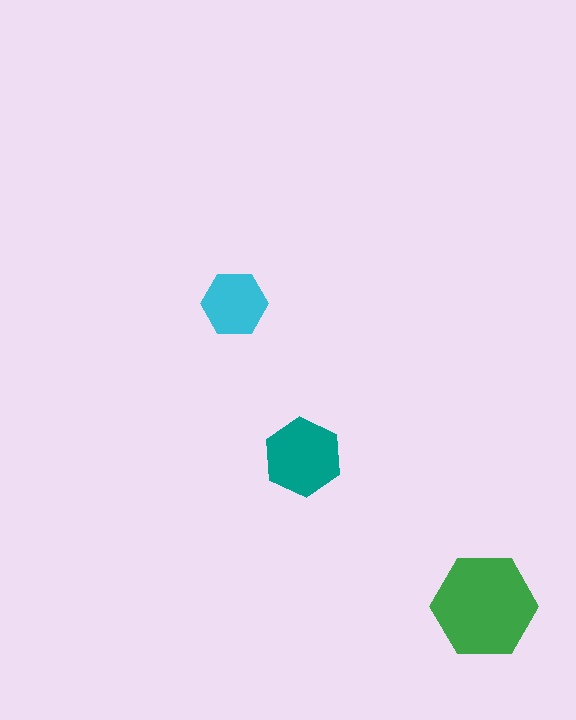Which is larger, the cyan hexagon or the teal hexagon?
The teal one.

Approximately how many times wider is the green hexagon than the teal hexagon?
About 1.5 times wider.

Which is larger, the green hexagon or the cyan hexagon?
The green one.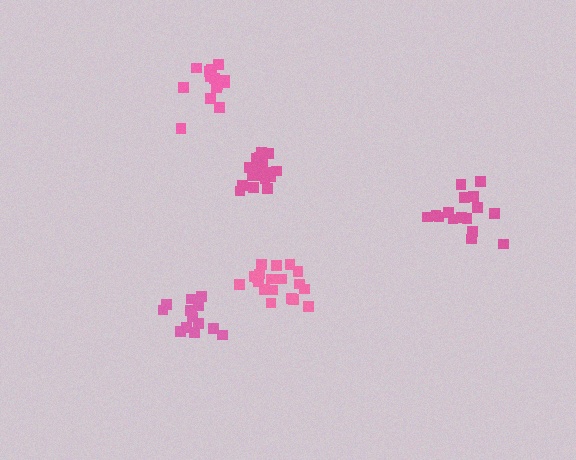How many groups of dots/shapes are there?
There are 5 groups.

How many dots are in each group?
Group 1: 18 dots, Group 2: 19 dots, Group 3: 16 dots, Group 4: 15 dots, Group 5: 14 dots (82 total).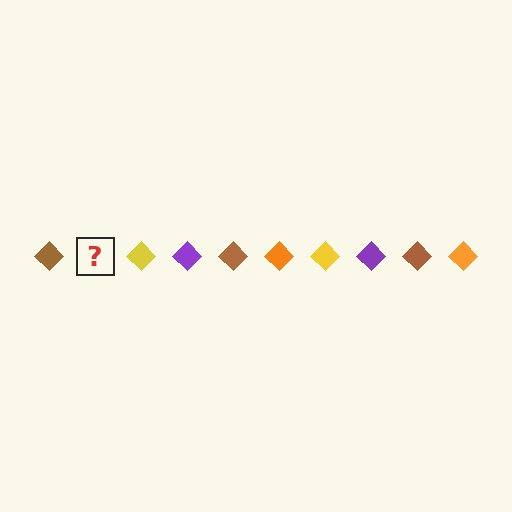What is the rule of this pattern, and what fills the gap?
The rule is that the pattern cycles through brown, orange, yellow, purple diamonds. The gap should be filled with an orange diamond.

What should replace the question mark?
The question mark should be replaced with an orange diamond.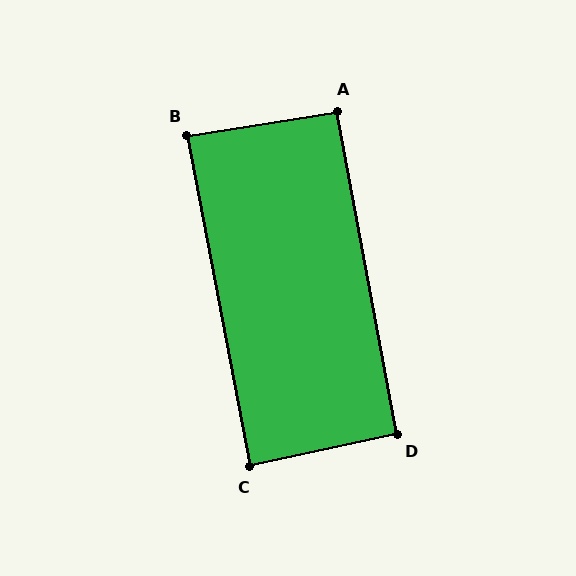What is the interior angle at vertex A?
Approximately 92 degrees (approximately right).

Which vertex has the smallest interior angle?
B, at approximately 88 degrees.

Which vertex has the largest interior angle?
D, at approximately 92 degrees.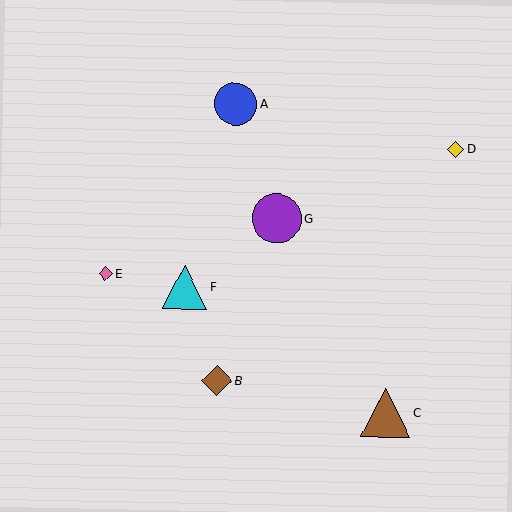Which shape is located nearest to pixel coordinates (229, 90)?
The blue circle (labeled A) at (236, 104) is nearest to that location.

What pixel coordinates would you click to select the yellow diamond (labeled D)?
Click at (456, 149) to select the yellow diamond D.